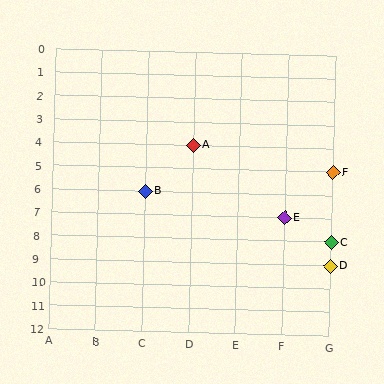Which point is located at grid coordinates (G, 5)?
Point F is at (G, 5).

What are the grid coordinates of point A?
Point A is at grid coordinates (D, 4).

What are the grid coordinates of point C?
Point C is at grid coordinates (G, 8).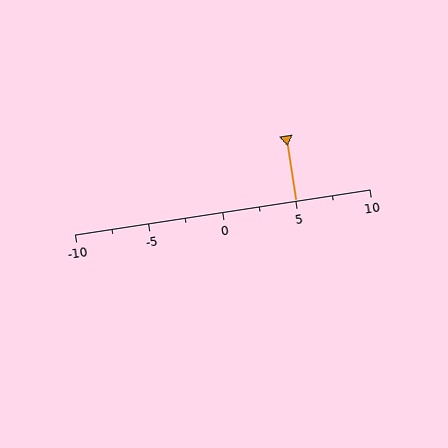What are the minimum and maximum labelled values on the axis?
The axis runs from -10 to 10.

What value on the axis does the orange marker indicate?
The marker indicates approximately 5.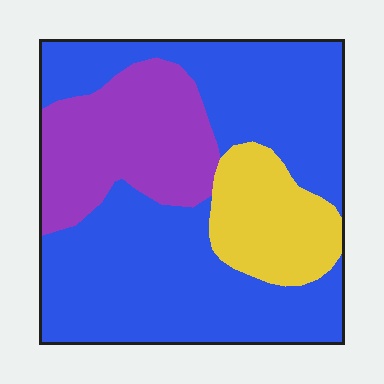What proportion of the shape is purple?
Purple takes up between a sixth and a third of the shape.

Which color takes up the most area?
Blue, at roughly 60%.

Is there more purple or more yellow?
Purple.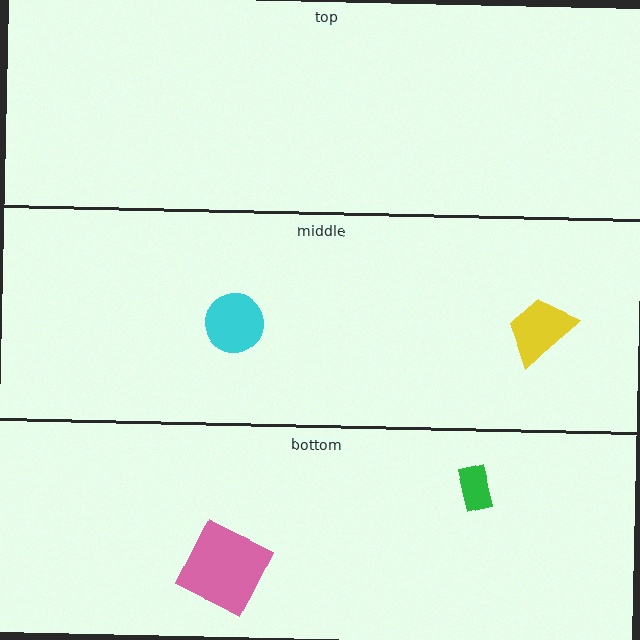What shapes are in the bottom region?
The green rectangle, the pink square.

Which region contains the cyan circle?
The middle region.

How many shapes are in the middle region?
2.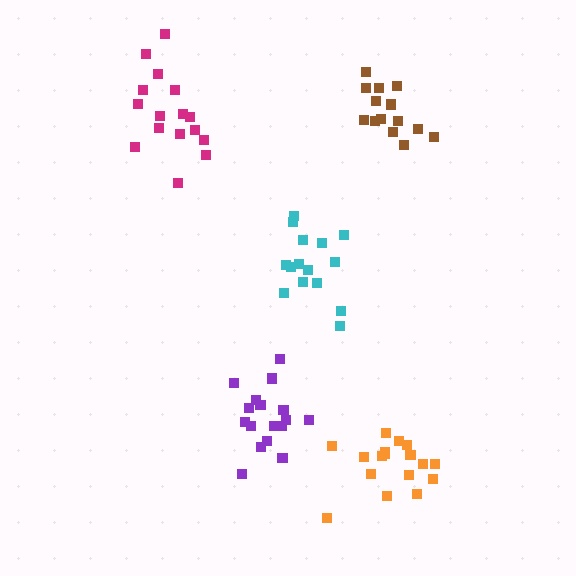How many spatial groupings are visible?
There are 5 spatial groupings.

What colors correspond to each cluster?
The clusters are colored: brown, cyan, purple, magenta, orange.